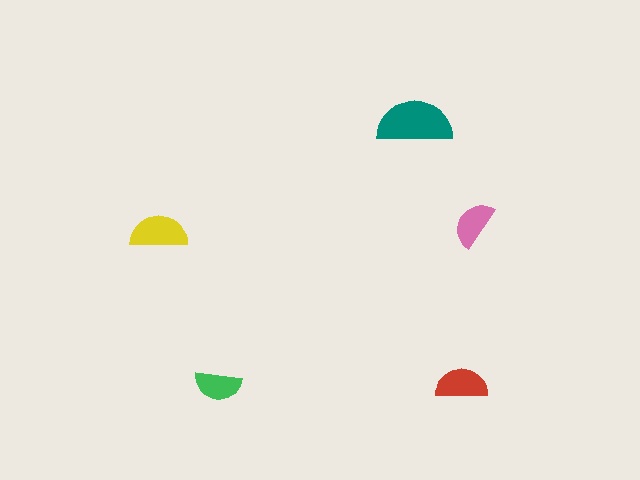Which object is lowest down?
The green semicircle is bottommost.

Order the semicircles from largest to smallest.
the teal one, the yellow one, the red one, the pink one, the green one.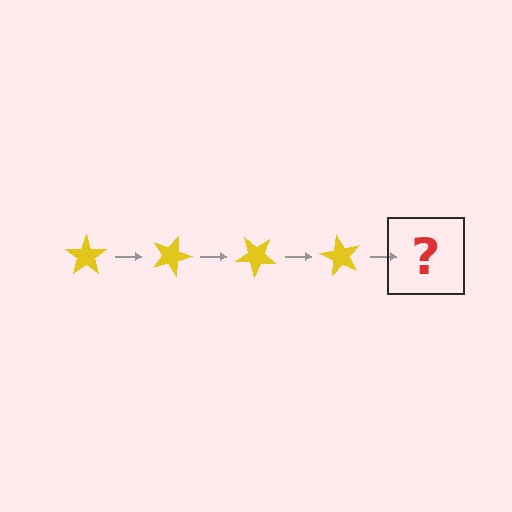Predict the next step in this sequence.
The next step is a yellow star rotated 80 degrees.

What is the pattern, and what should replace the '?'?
The pattern is that the star rotates 20 degrees each step. The '?' should be a yellow star rotated 80 degrees.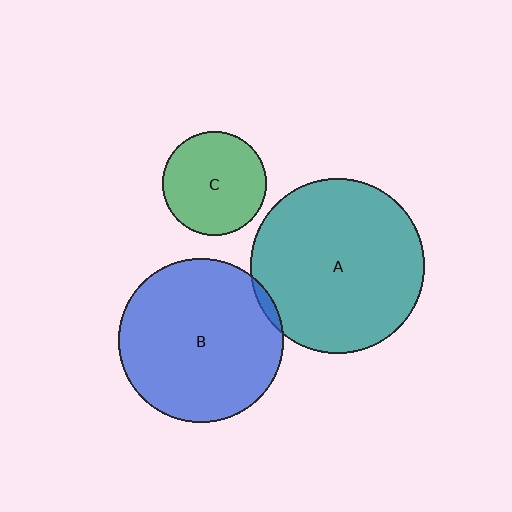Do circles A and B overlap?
Yes.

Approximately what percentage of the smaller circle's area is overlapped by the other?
Approximately 5%.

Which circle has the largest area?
Circle A (teal).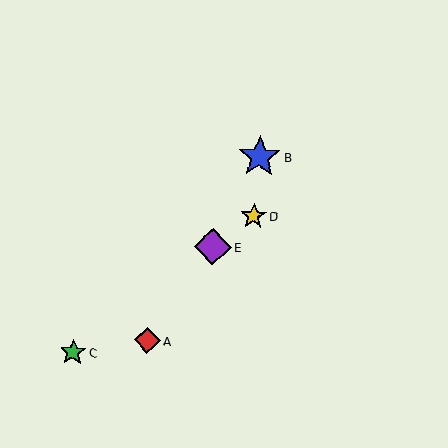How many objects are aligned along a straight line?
3 objects (C, D, E) are aligned along a straight line.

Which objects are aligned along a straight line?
Objects C, D, E are aligned along a straight line.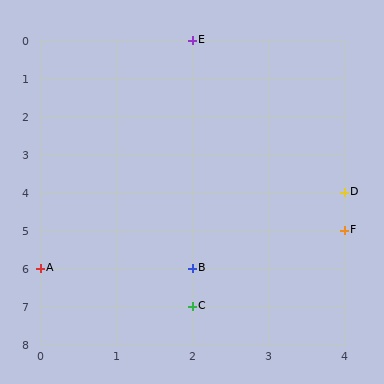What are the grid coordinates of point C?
Point C is at grid coordinates (2, 7).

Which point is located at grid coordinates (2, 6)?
Point B is at (2, 6).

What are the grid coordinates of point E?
Point E is at grid coordinates (2, 0).